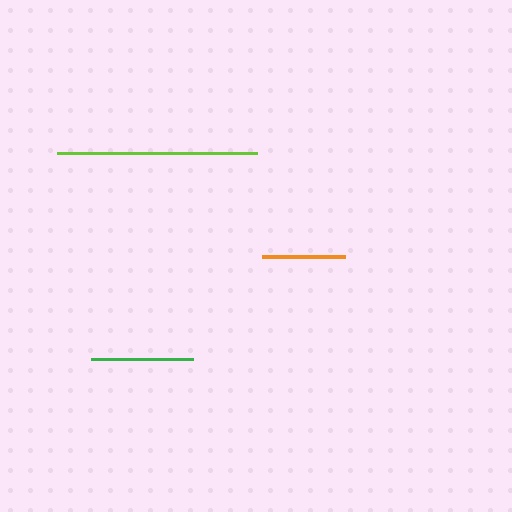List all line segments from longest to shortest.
From longest to shortest: lime, green, orange.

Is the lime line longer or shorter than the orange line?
The lime line is longer than the orange line.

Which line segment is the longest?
The lime line is the longest at approximately 200 pixels.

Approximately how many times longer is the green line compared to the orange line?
The green line is approximately 1.2 times the length of the orange line.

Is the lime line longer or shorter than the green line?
The lime line is longer than the green line.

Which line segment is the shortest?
The orange line is the shortest at approximately 82 pixels.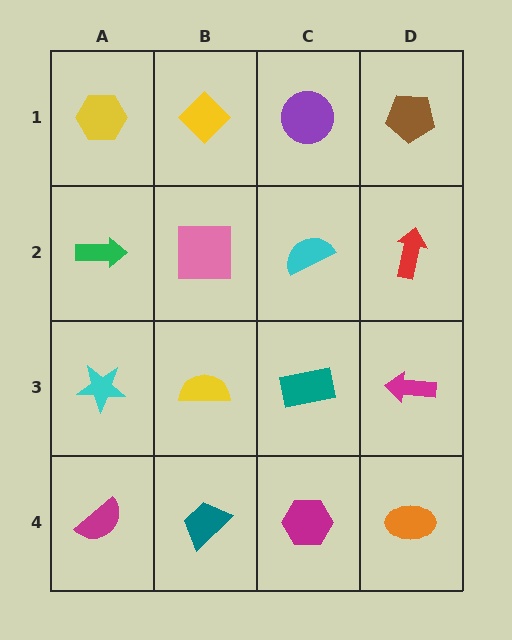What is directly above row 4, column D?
A magenta arrow.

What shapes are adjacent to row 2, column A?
A yellow hexagon (row 1, column A), a cyan star (row 3, column A), a pink square (row 2, column B).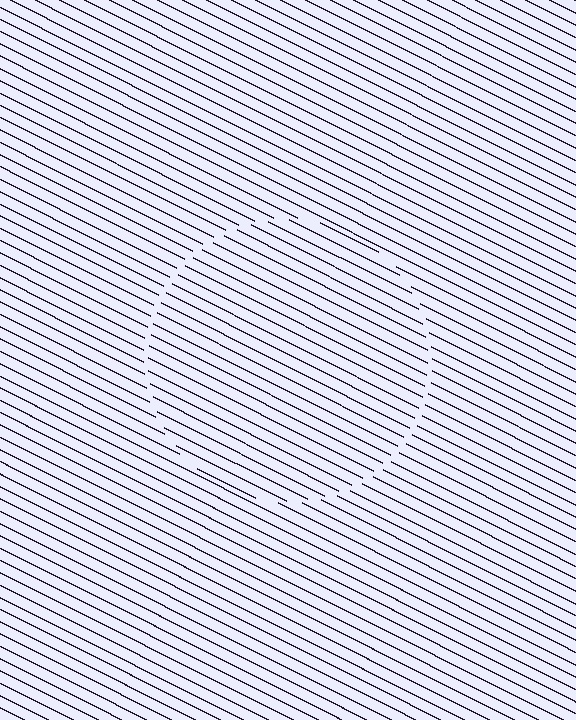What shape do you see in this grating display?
An illusory circle. The interior of the shape contains the same grating, shifted by half a period — the contour is defined by the phase discontinuity where line-ends from the inner and outer gratings abut.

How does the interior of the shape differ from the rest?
The interior of the shape contains the same grating, shifted by half a period — the contour is defined by the phase discontinuity where line-ends from the inner and outer gratings abut.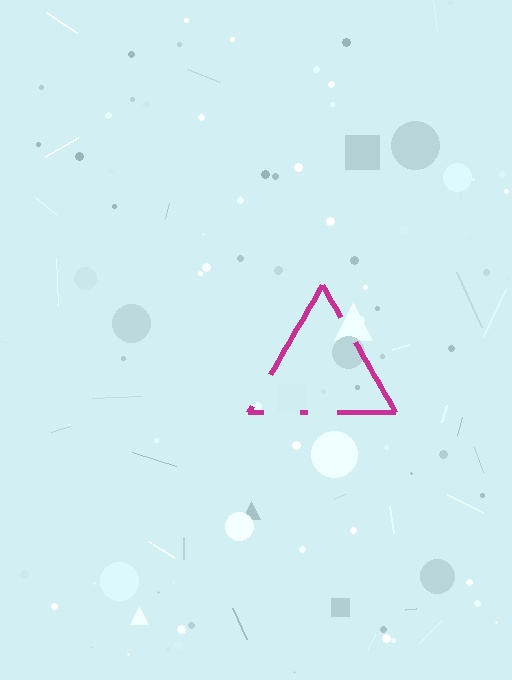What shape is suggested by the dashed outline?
The dashed outline suggests a triangle.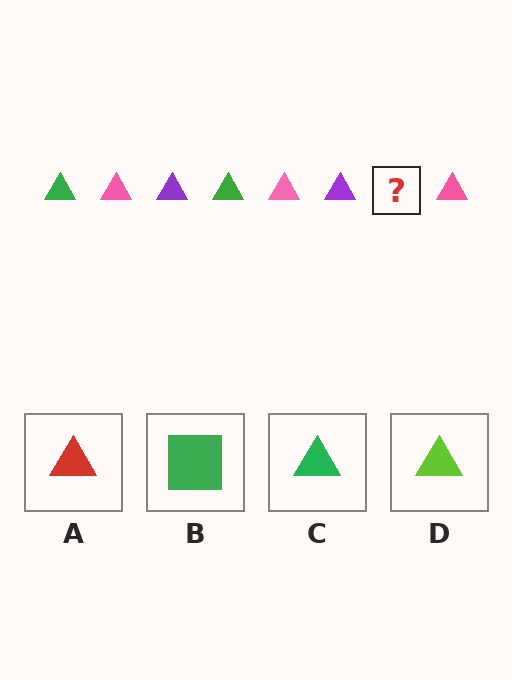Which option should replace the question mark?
Option C.